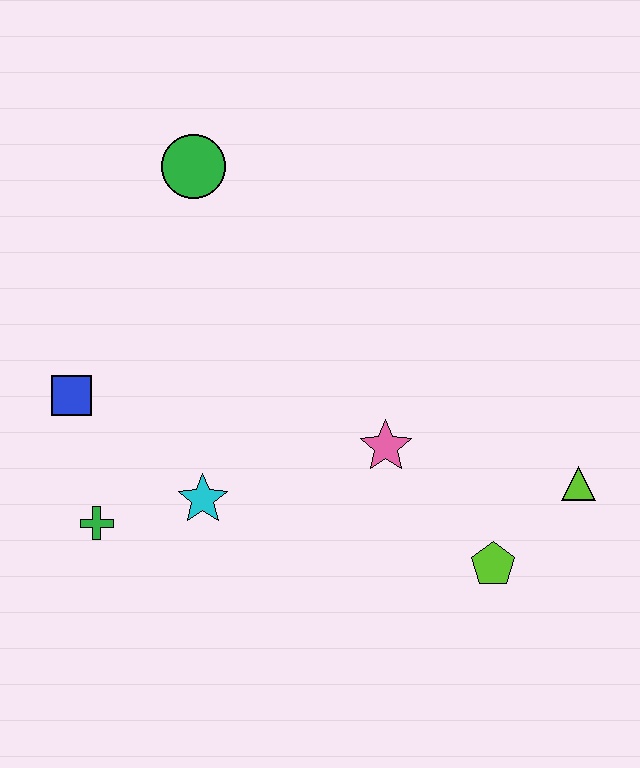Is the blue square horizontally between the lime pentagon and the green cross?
No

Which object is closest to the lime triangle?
The lime pentagon is closest to the lime triangle.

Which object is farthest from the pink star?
The green circle is farthest from the pink star.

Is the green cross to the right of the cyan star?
No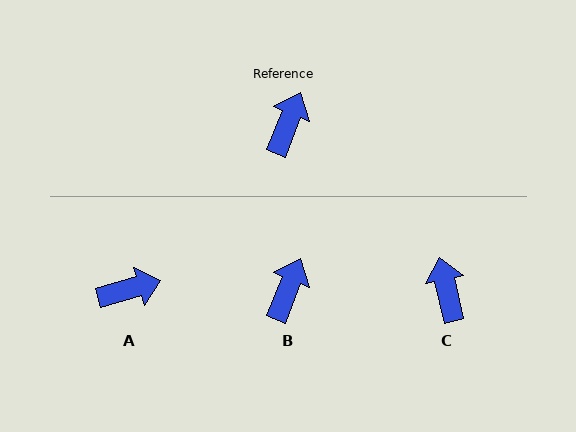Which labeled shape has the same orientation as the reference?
B.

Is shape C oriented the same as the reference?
No, it is off by about 34 degrees.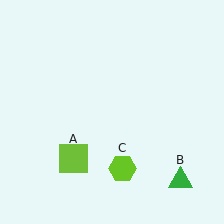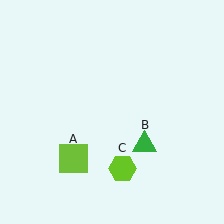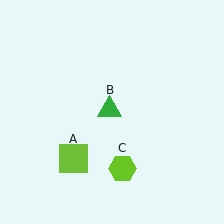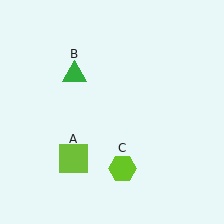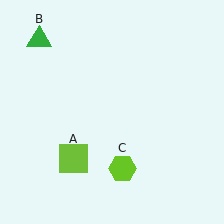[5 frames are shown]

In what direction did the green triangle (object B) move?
The green triangle (object B) moved up and to the left.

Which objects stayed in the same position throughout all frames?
Lime square (object A) and lime hexagon (object C) remained stationary.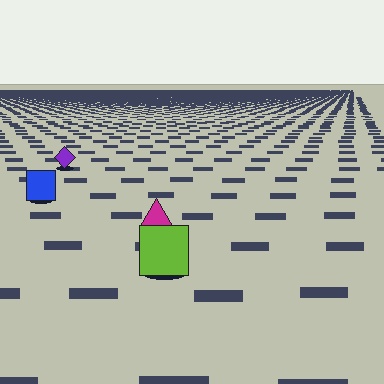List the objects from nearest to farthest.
From nearest to farthest: the lime square, the magenta triangle, the blue square, the purple diamond.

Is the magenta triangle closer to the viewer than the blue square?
Yes. The magenta triangle is closer — you can tell from the texture gradient: the ground texture is coarser near it.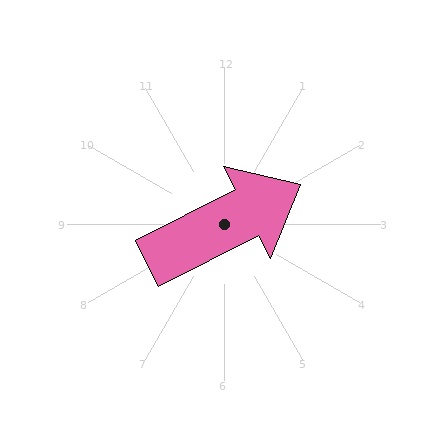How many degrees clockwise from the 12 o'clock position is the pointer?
Approximately 63 degrees.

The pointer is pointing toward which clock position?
Roughly 2 o'clock.